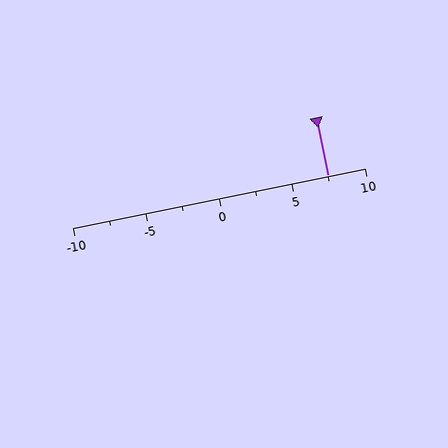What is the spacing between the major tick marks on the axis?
The major ticks are spaced 5 apart.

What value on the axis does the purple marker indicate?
The marker indicates approximately 7.5.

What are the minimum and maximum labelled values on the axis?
The axis runs from -10 to 10.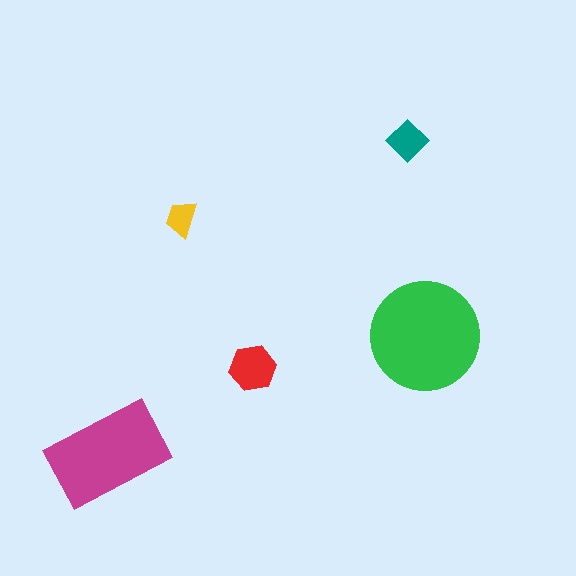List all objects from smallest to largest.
The yellow trapezoid, the teal diamond, the red hexagon, the magenta rectangle, the green circle.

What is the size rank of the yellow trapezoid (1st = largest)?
5th.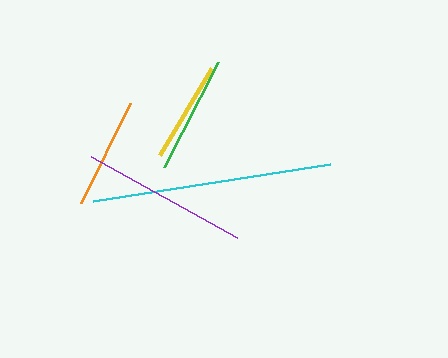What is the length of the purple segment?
The purple segment is approximately 167 pixels long.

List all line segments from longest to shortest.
From longest to shortest: cyan, purple, green, orange, yellow.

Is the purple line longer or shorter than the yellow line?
The purple line is longer than the yellow line.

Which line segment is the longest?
The cyan line is the longest at approximately 240 pixels.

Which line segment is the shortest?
The yellow line is the shortest at approximately 102 pixels.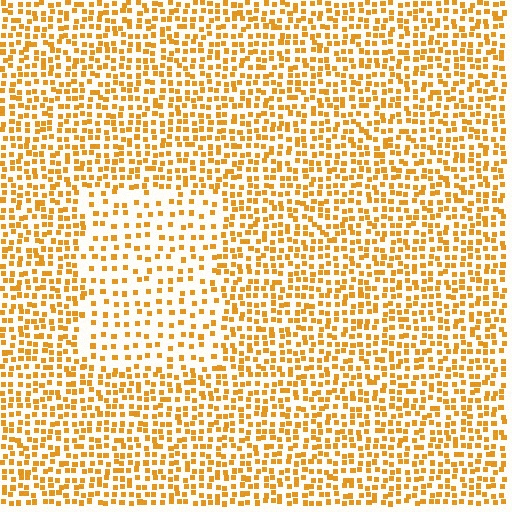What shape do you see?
I see a rectangle.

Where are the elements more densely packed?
The elements are more densely packed outside the rectangle boundary.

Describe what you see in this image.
The image contains small orange elements arranged at two different densities. A rectangle-shaped region is visible where the elements are less densely packed than the surrounding area.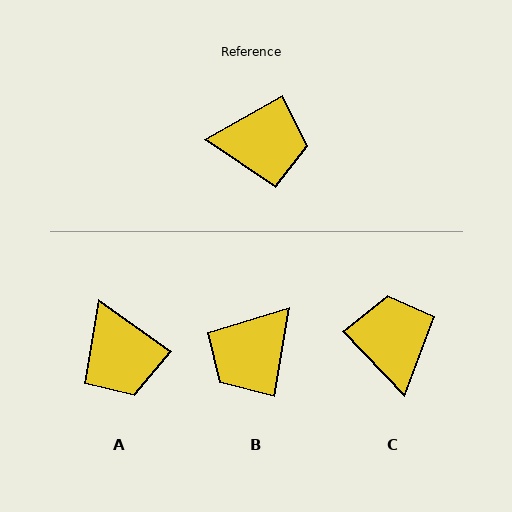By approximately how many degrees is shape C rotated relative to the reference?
Approximately 104 degrees counter-clockwise.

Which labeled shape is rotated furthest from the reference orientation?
B, about 129 degrees away.